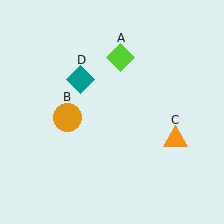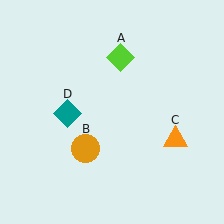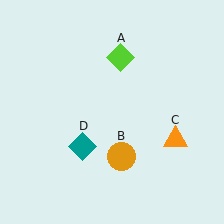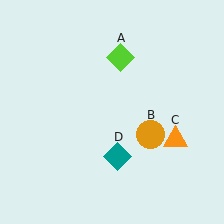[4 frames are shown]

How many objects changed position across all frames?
2 objects changed position: orange circle (object B), teal diamond (object D).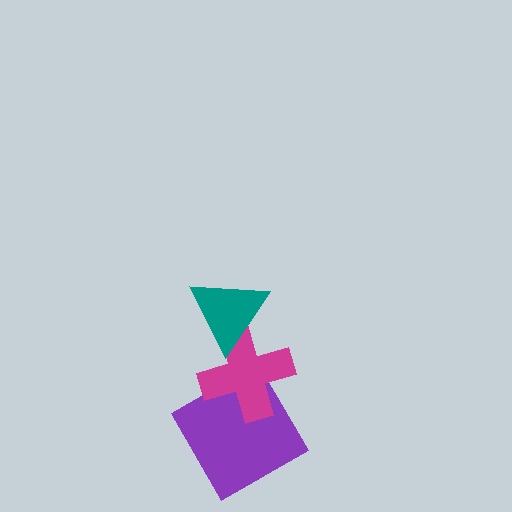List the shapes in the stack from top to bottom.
From top to bottom: the teal triangle, the magenta cross, the purple diamond.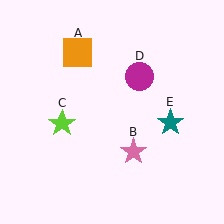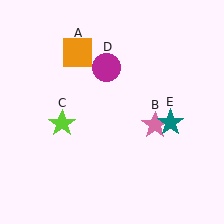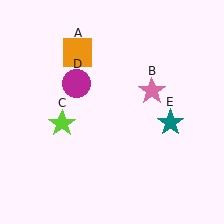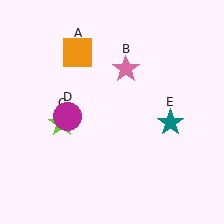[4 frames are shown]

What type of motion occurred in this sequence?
The pink star (object B), magenta circle (object D) rotated counterclockwise around the center of the scene.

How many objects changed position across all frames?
2 objects changed position: pink star (object B), magenta circle (object D).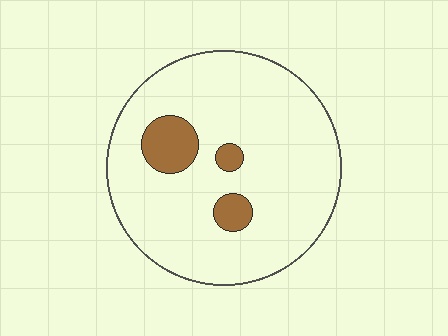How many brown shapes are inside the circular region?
3.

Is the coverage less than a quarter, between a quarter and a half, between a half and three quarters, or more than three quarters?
Less than a quarter.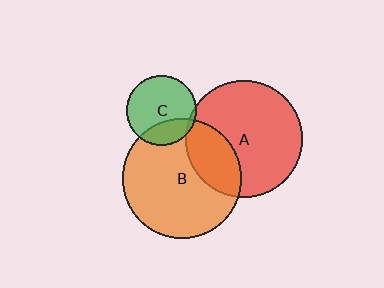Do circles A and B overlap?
Yes.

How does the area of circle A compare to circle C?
Approximately 2.8 times.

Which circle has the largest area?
Circle B (orange).